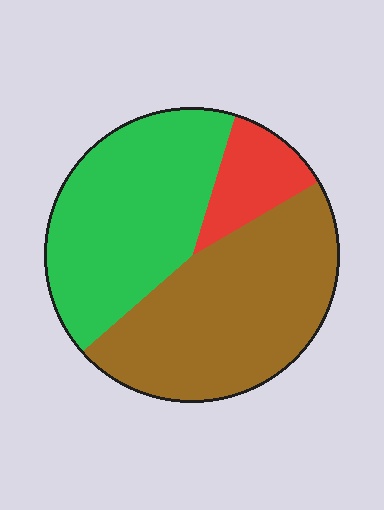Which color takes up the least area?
Red, at roughly 10%.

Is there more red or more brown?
Brown.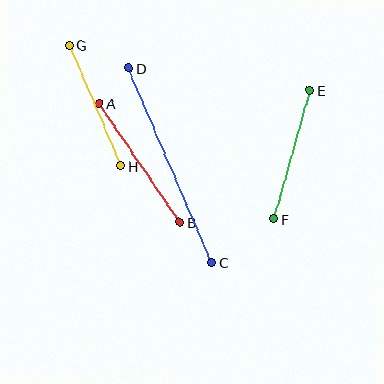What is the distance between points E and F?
The distance is approximately 134 pixels.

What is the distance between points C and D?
The distance is approximately 211 pixels.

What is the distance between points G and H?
The distance is approximately 131 pixels.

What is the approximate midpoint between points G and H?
The midpoint is at approximately (95, 105) pixels.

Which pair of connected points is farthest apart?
Points C and D are farthest apart.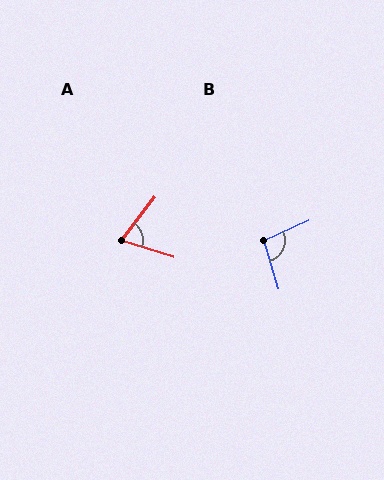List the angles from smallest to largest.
A (70°), B (97°).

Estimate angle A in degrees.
Approximately 70 degrees.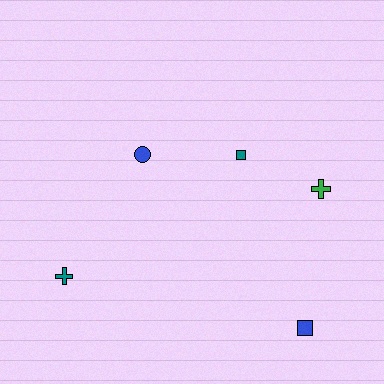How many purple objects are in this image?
There are no purple objects.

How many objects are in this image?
There are 5 objects.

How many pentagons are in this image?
There are no pentagons.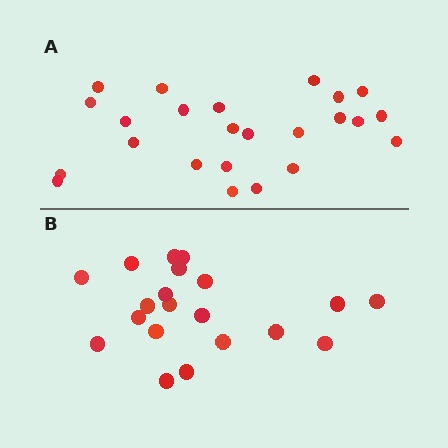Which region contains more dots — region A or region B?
Region A (the top region) has more dots.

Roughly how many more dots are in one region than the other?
Region A has about 4 more dots than region B.